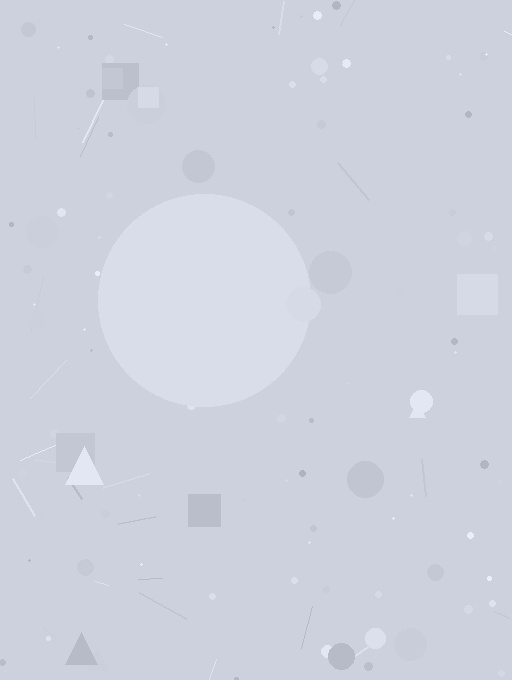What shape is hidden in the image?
A circle is hidden in the image.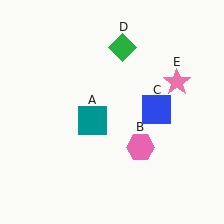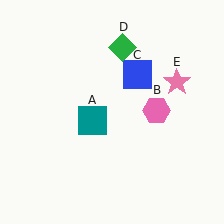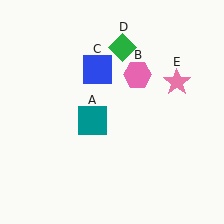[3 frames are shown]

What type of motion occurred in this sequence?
The pink hexagon (object B), blue square (object C) rotated counterclockwise around the center of the scene.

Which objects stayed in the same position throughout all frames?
Teal square (object A) and green diamond (object D) and pink star (object E) remained stationary.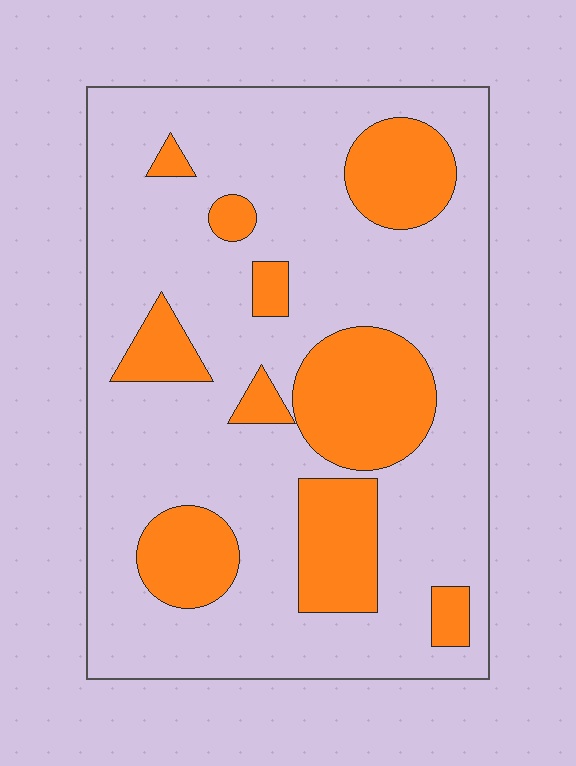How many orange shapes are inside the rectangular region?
10.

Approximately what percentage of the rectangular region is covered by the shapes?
Approximately 25%.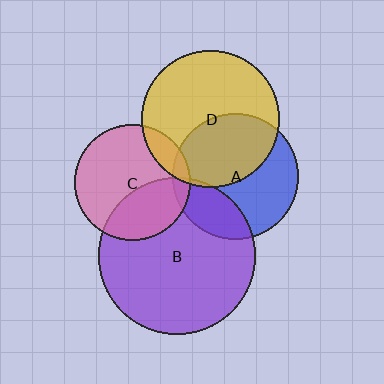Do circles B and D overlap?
Yes.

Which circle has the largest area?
Circle B (purple).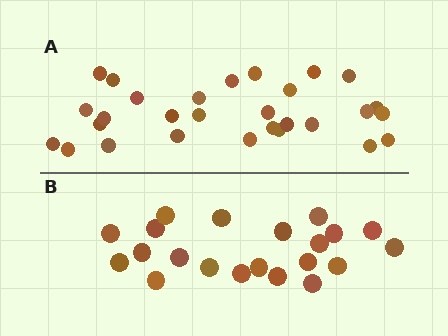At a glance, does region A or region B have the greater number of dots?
Region A (the top region) has more dots.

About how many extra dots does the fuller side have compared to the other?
Region A has roughly 8 or so more dots than region B.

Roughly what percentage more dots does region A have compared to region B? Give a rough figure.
About 40% more.